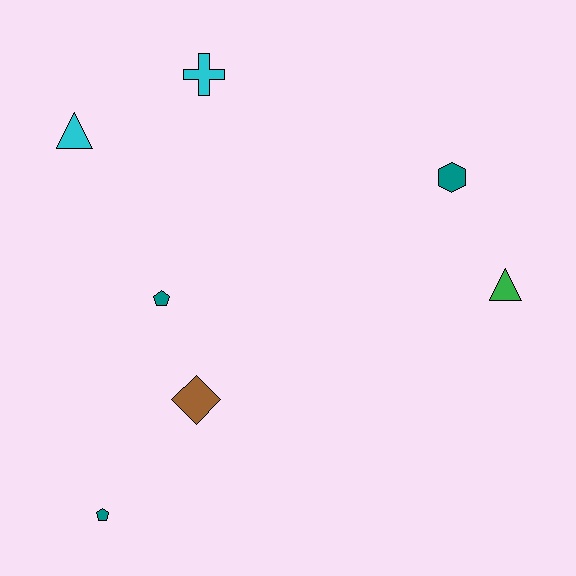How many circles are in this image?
There are no circles.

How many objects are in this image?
There are 7 objects.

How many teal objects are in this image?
There are 3 teal objects.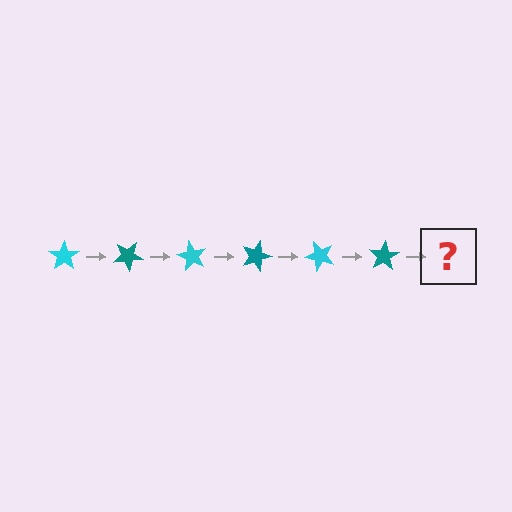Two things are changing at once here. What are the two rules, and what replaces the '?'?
The two rules are that it rotates 30 degrees each step and the color cycles through cyan and teal. The '?' should be a cyan star, rotated 180 degrees from the start.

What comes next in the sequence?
The next element should be a cyan star, rotated 180 degrees from the start.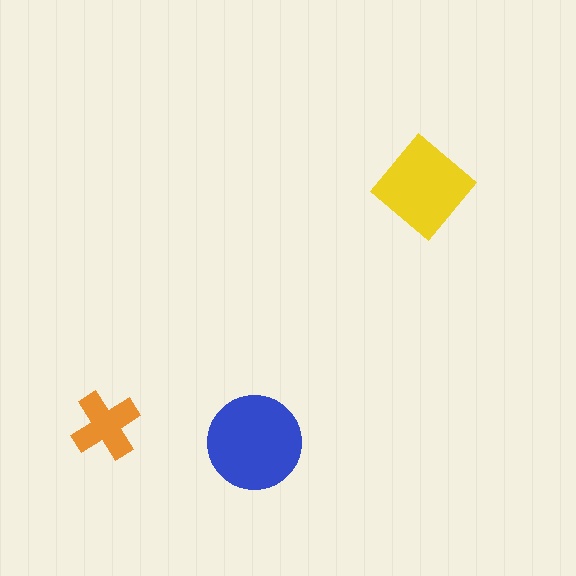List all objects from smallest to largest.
The orange cross, the yellow diamond, the blue circle.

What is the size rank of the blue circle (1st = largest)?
1st.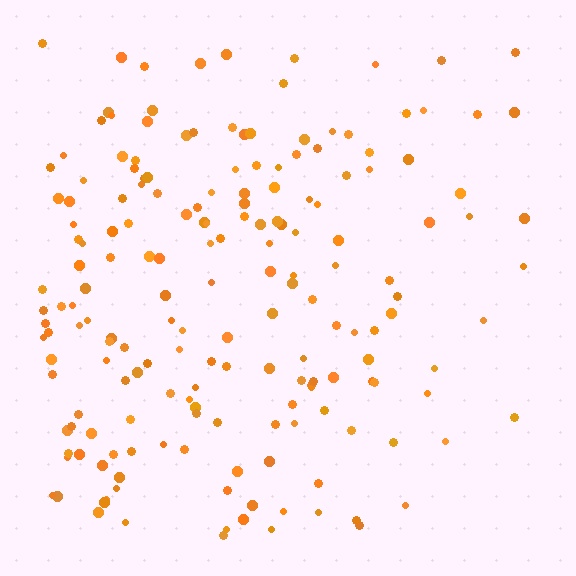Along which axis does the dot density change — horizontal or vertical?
Horizontal.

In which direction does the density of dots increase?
From right to left, with the left side densest.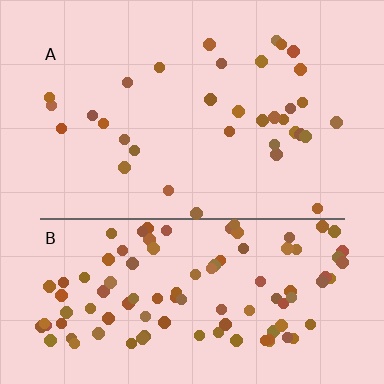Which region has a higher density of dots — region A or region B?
B (the bottom).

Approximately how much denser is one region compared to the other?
Approximately 3.2× — region B over region A.